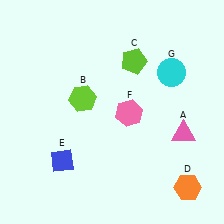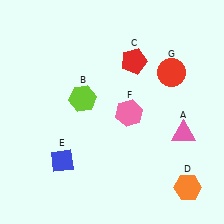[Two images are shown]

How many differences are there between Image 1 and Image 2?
There are 2 differences between the two images.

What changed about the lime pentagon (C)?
In Image 1, C is lime. In Image 2, it changed to red.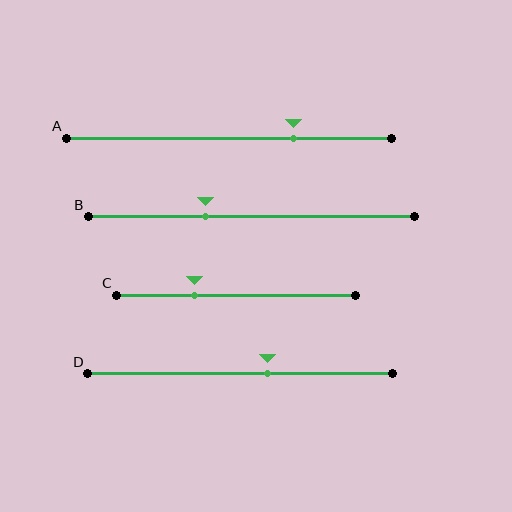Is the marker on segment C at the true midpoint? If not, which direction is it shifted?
No, the marker on segment C is shifted to the left by about 17% of the segment length.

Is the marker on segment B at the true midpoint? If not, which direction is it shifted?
No, the marker on segment B is shifted to the left by about 14% of the segment length.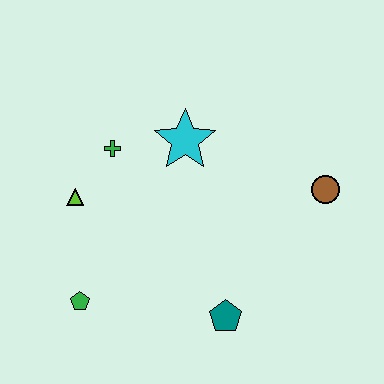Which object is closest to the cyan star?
The green cross is closest to the cyan star.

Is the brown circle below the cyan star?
Yes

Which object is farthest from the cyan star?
The green pentagon is farthest from the cyan star.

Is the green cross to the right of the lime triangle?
Yes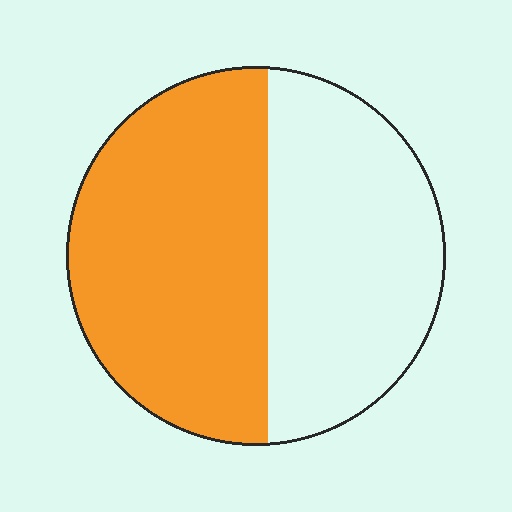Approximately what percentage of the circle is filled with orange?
Approximately 55%.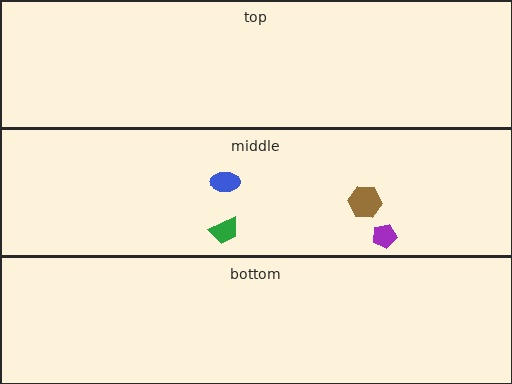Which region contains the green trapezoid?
The middle region.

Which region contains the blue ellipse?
The middle region.